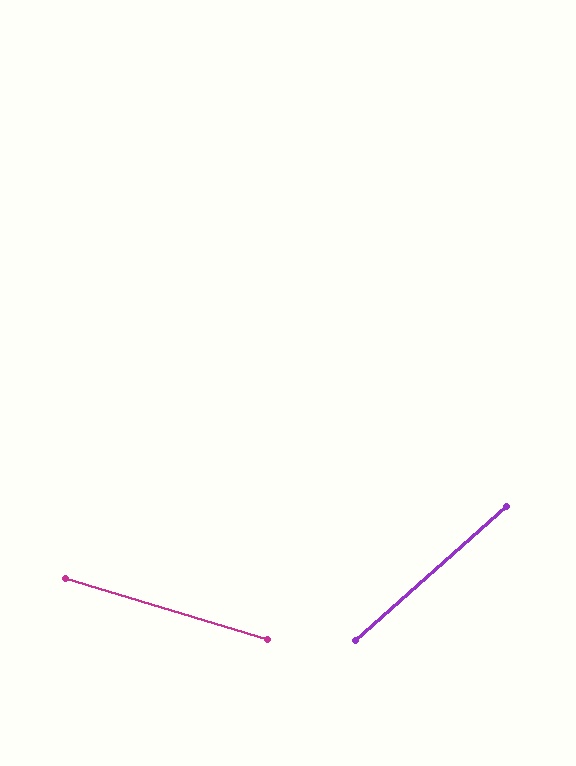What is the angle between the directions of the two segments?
Approximately 58 degrees.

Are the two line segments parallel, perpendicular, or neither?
Neither parallel nor perpendicular — they differ by about 58°.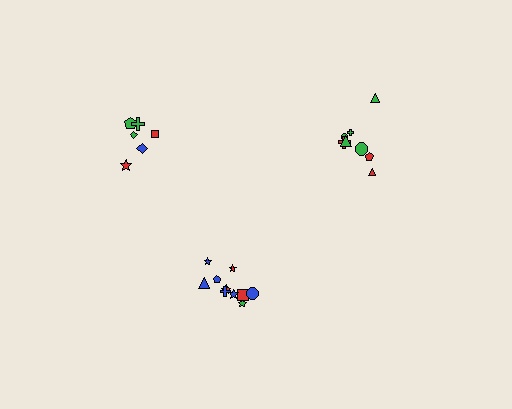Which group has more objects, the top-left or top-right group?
The top-right group.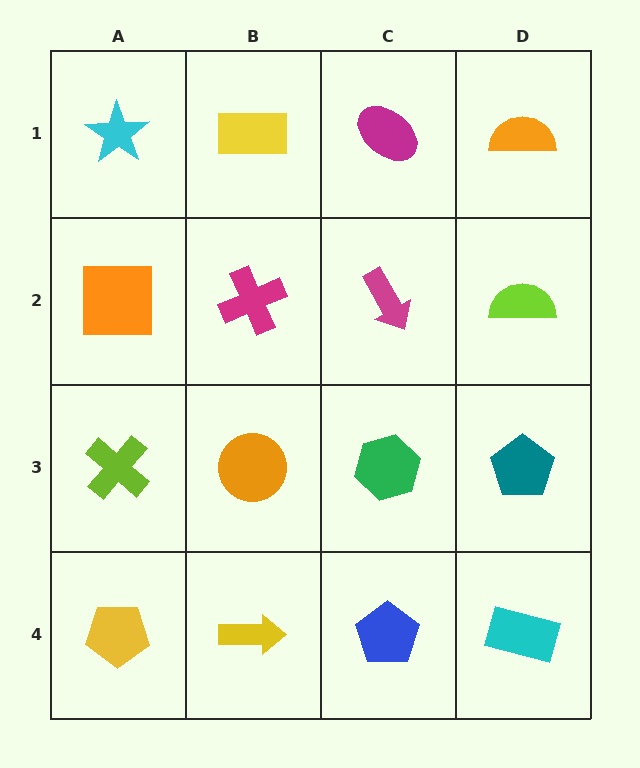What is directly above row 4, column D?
A teal pentagon.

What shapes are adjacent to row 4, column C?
A green hexagon (row 3, column C), a yellow arrow (row 4, column B), a cyan rectangle (row 4, column D).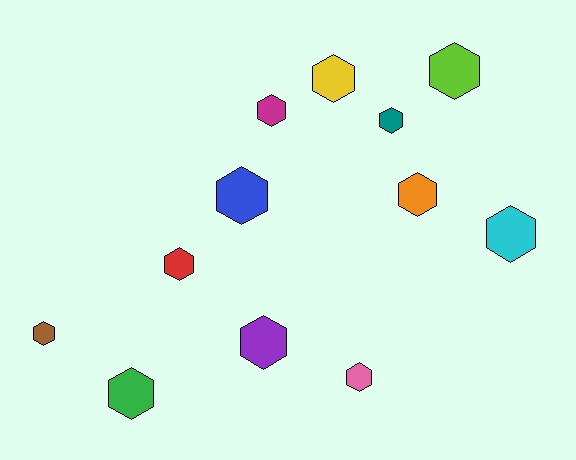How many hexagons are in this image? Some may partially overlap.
There are 12 hexagons.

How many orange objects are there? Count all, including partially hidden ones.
There is 1 orange object.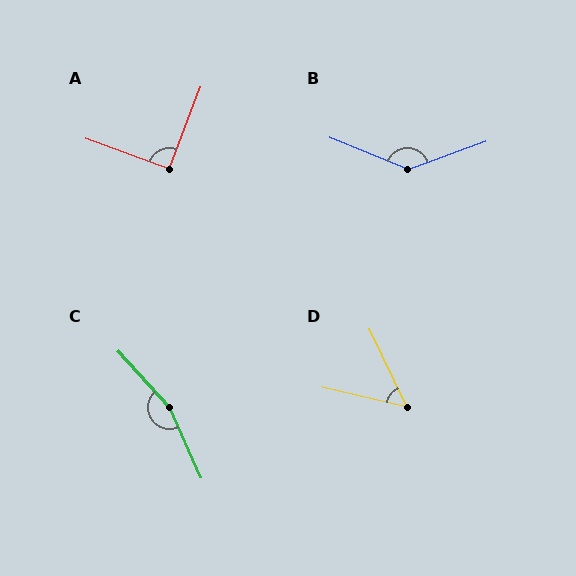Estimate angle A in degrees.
Approximately 90 degrees.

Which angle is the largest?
C, at approximately 161 degrees.